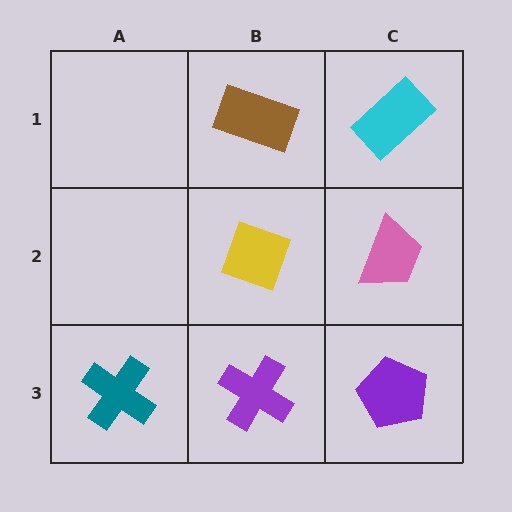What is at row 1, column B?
A brown rectangle.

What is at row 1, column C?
A cyan rectangle.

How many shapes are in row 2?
2 shapes.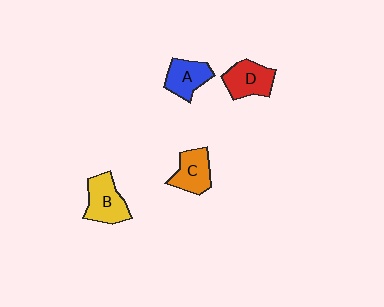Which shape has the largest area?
Shape B (yellow).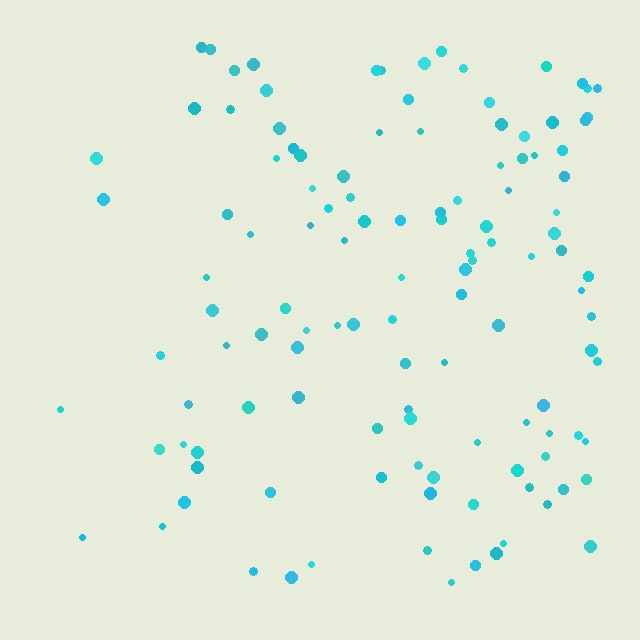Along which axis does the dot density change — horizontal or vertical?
Horizontal.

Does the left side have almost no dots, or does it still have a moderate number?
Still a moderate number, just noticeably fewer than the right.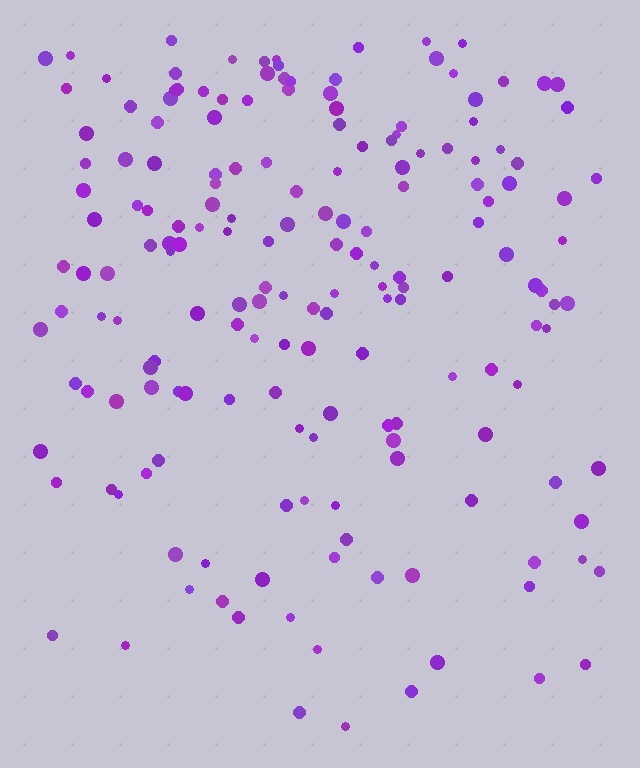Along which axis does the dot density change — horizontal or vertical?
Vertical.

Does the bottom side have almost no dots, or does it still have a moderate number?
Still a moderate number, just noticeably fewer than the top.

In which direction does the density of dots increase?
From bottom to top, with the top side densest.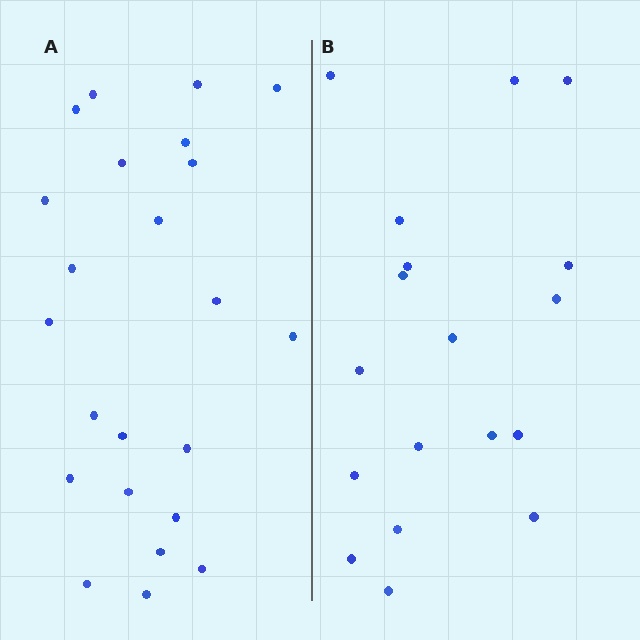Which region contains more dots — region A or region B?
Region A (the left region) has more dots.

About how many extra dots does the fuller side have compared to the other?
Region A has about 5 more dots than region B.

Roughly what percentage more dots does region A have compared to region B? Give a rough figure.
About 30% more.